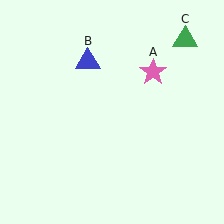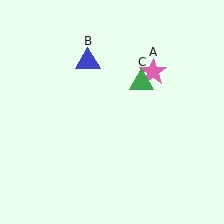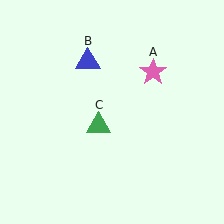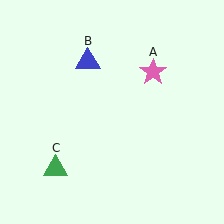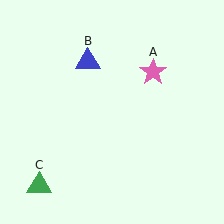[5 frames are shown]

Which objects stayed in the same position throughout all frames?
Pink star (object A) and blue triangle (object B) remained stationary.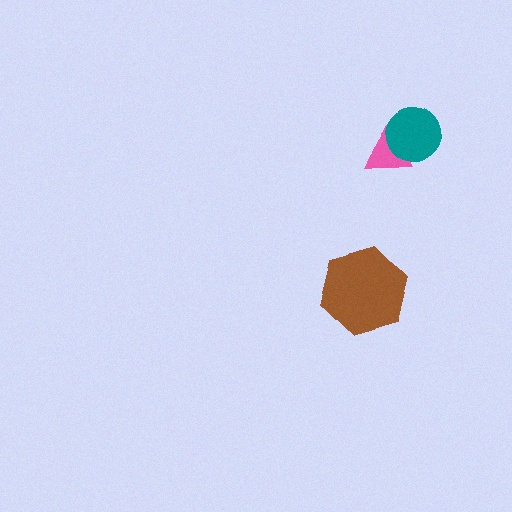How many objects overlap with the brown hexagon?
0 objects overlap with the brown hexagon.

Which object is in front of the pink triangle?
The teal circle is in front of the pink triangle.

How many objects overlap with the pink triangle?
1 object overlaps with the pink triangle.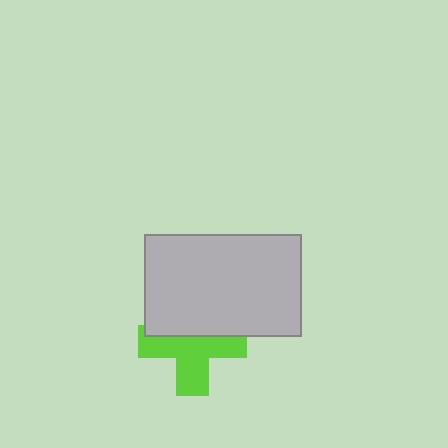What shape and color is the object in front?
The object in front is a light gray rectangle.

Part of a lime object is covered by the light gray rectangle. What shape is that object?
It is a cross.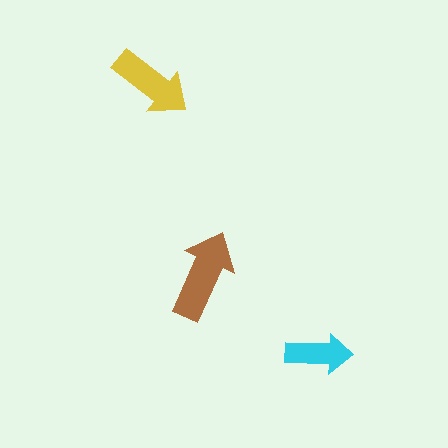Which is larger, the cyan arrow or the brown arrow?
The brown one.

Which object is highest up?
The yellow arrow is topmost.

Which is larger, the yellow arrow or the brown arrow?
The brown one.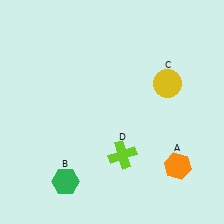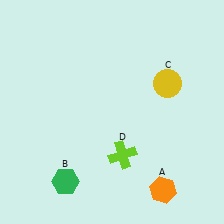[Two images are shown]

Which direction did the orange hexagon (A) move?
The orange hexagon (A) moved down.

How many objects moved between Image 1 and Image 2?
1 object moved between the two images.